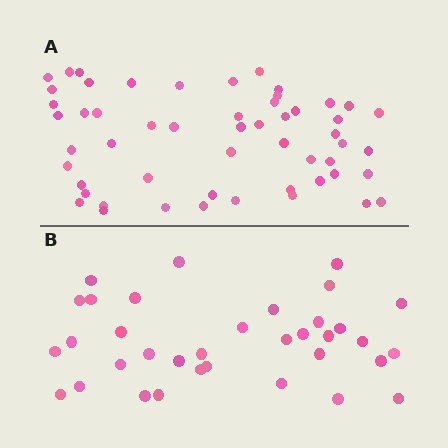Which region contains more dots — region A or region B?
Region A (the top region) has more dots.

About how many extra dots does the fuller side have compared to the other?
Region A has approximately 20 more dots than region B.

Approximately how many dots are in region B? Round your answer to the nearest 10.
About 40 dots. (The exact count is 35, which rounds to 40.)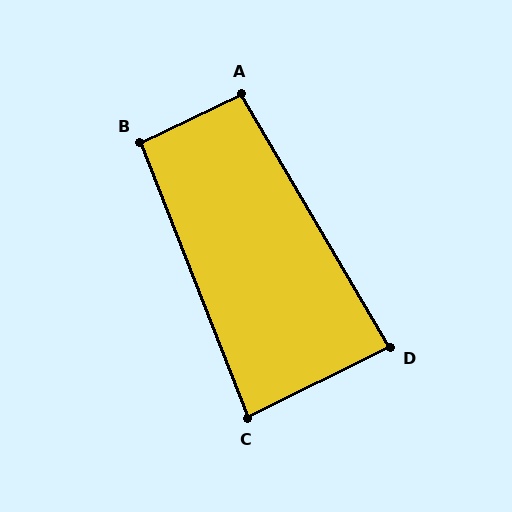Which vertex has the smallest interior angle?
C, at approximately 85 degrees.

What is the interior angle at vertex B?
Approximately 94 degrees (approximately right).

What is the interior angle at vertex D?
Approximately 86 degrees (approximately right).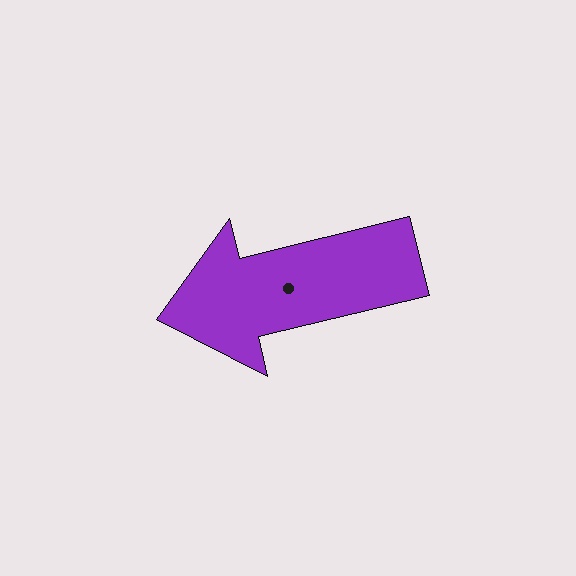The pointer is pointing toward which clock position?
Roughly 9 o'clock.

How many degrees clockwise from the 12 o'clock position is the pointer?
Approximately 256 degrees.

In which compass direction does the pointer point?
West.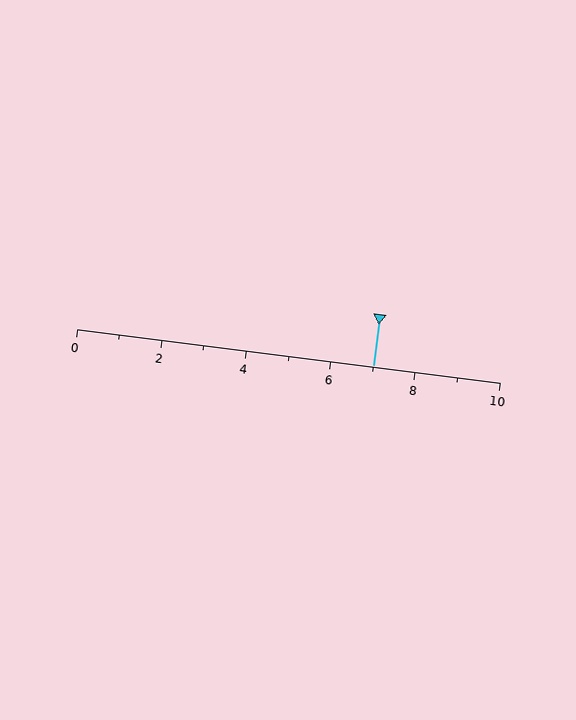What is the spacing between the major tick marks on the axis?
The major ticks are spaced 2 apart.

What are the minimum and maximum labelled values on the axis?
The axis runs from 0 to 10.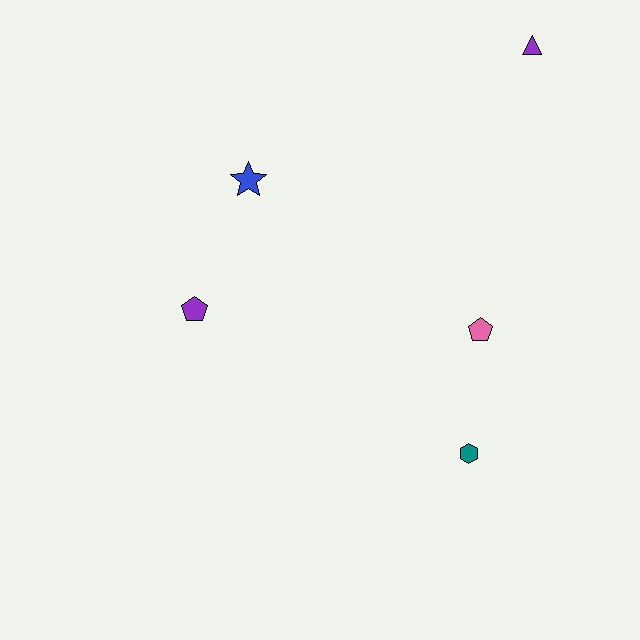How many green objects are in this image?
There are no green objects.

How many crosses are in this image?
There are no crosses.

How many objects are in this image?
There are 5 objects.